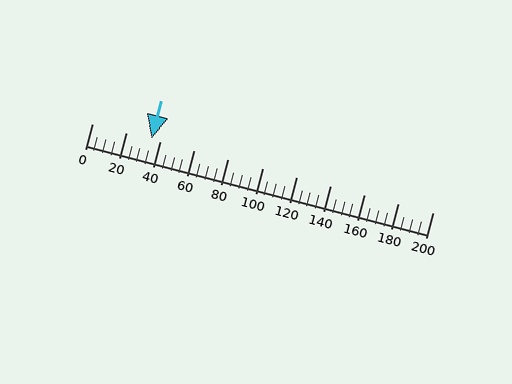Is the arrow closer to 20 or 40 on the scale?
The arrow is closer to 40.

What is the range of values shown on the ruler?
The ruler shows values from 0 to 200.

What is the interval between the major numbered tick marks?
The major tick marks are spaced 20 units apart.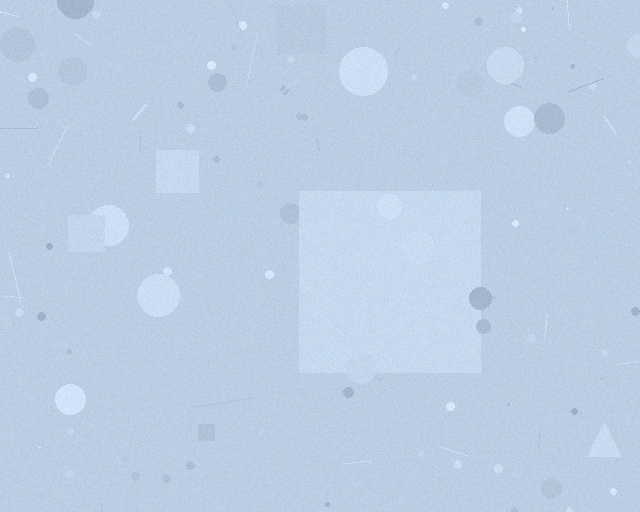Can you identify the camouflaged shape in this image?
The camouflaged shape is a square.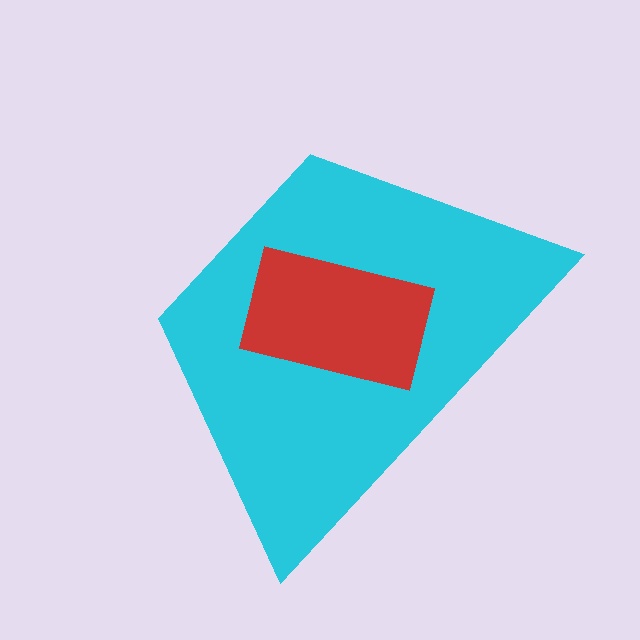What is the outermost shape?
The cyan trapezoid.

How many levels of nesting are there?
2.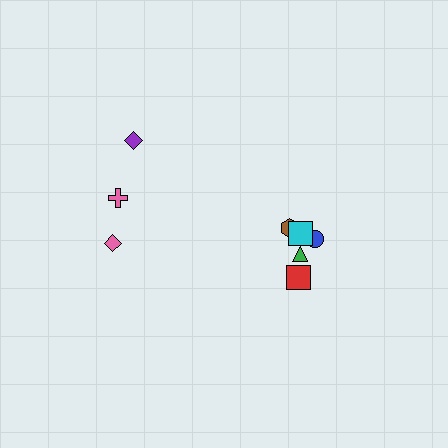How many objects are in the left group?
There are 3 objects.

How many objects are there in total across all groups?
There are 8 objects.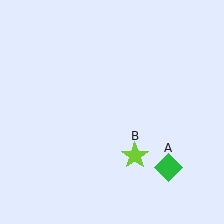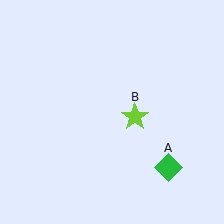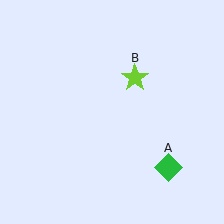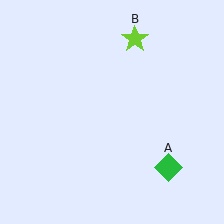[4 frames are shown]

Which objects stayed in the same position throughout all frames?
Green diamond (object A) remained stationary.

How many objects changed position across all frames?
1 object changed position: lime star (object B).